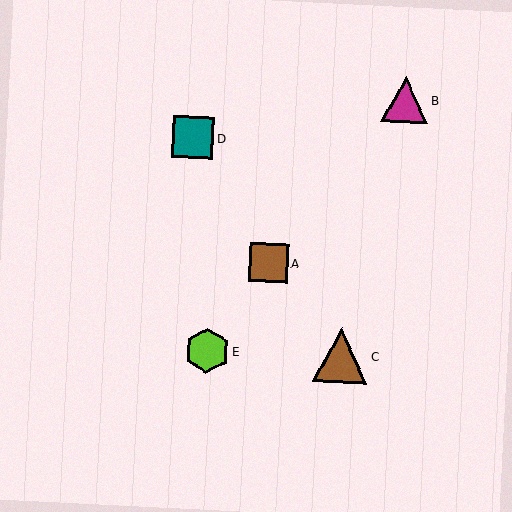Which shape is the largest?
The brown triangle (labeled C) is the largest.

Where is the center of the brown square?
The center of the brown square is at (269, 263).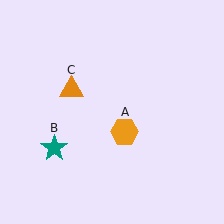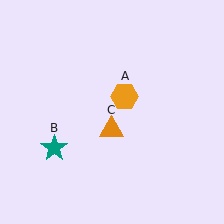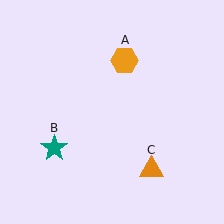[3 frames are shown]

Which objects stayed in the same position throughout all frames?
Teal star (object B) remained stationary.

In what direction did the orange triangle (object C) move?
The orange triangle (object C) moved down and to the right.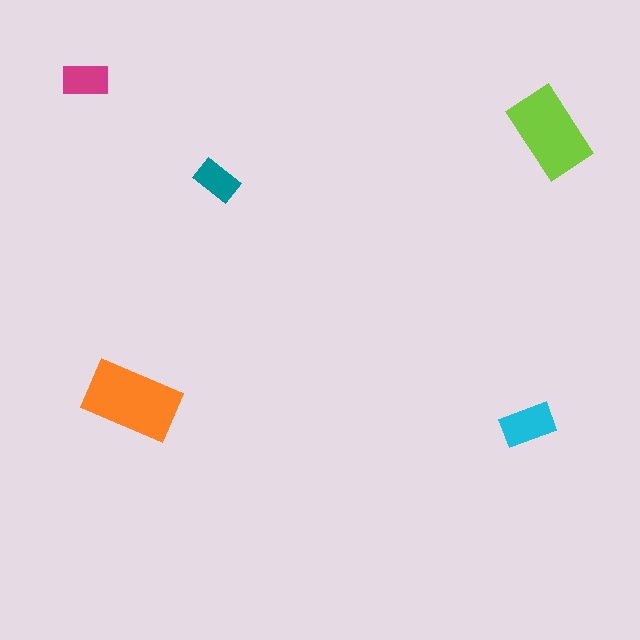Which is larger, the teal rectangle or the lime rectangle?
The lime one.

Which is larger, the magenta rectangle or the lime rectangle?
The lime one.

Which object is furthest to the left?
The magenta rectangle is leftmost.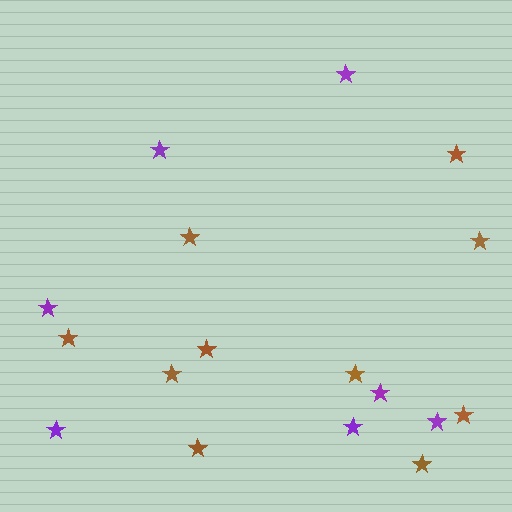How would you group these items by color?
There are 2 groups: one group of brown stars (10) and one group of purple stars (7).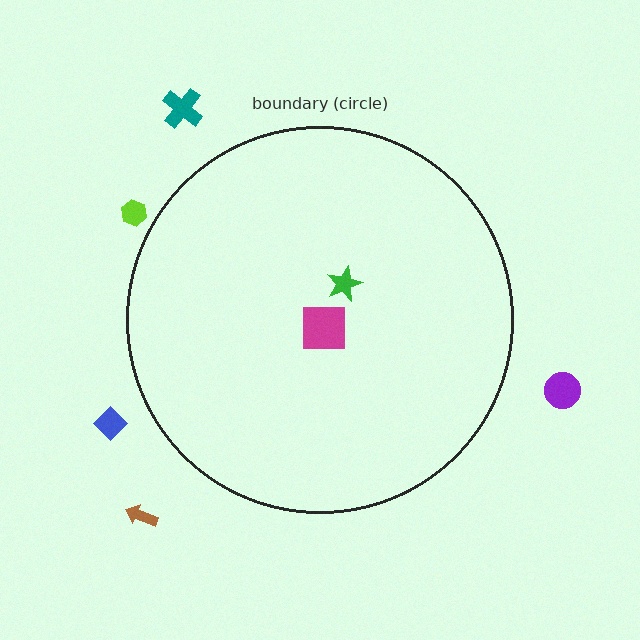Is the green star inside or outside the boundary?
Inside.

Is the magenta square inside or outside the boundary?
Inside.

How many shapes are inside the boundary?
2 inside, 5 outside.